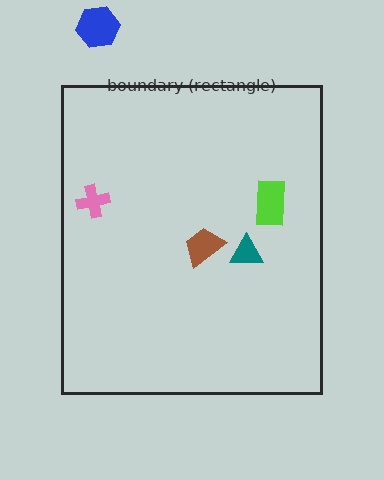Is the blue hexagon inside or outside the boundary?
Outside.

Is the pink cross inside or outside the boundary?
Inside.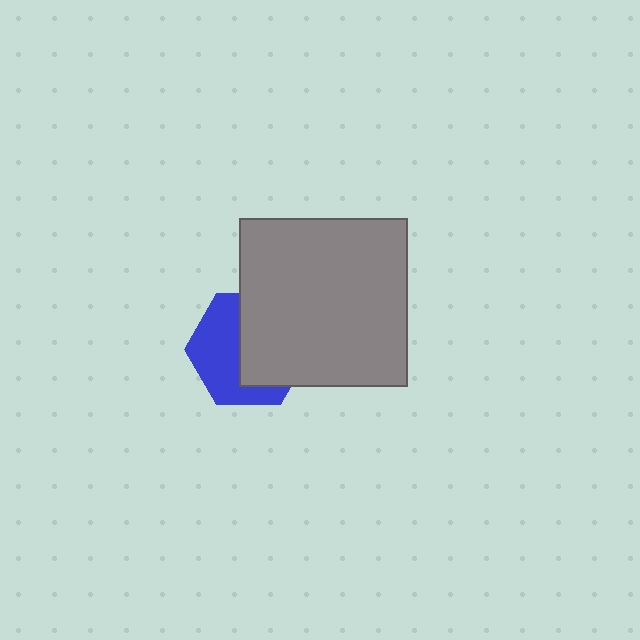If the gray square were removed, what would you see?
You would see the complete blue hexagon.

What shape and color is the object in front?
The object in front is a gray square.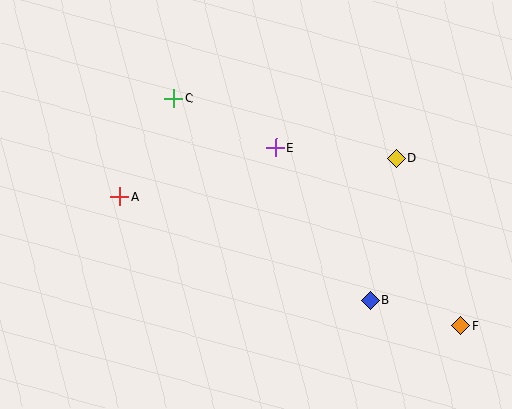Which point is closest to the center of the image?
Point E at (276, 148) is closest to the center.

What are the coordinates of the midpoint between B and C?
The midpoint between B and C is at (272, 199).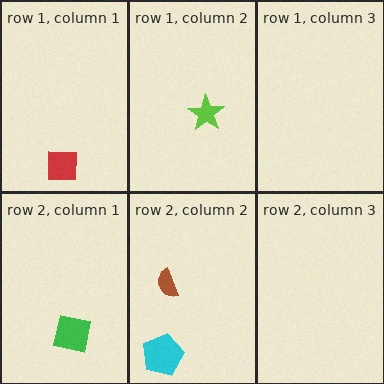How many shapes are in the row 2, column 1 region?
1.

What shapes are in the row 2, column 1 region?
The green square.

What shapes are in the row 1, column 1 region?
The red square.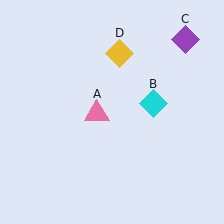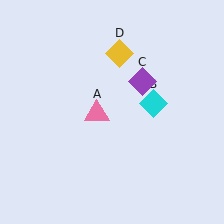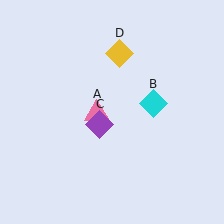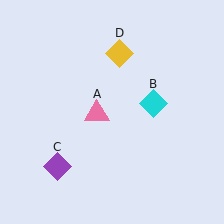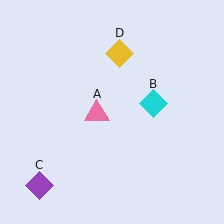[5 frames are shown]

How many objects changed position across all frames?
1 object changed position: purple diamond (object C).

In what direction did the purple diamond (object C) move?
The purple diamond (object C) moved down and to the left.